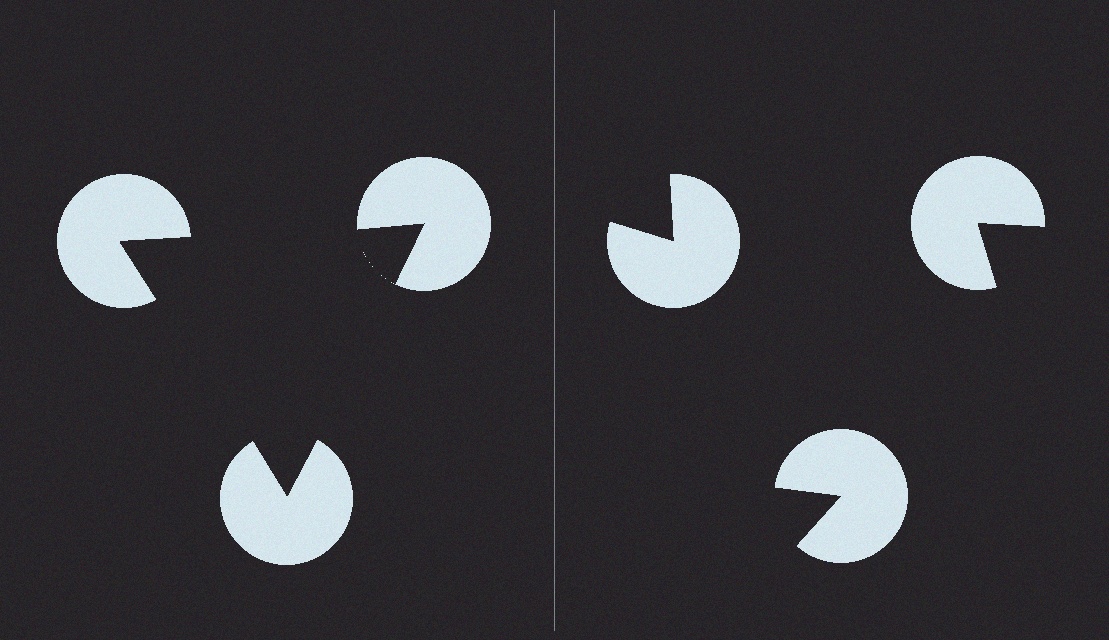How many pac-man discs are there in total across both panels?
6 — 3 on each side.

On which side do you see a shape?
An illusory triangle appears on the left side. On the right side the wedge cuts are rotated, so no coherent shape forms.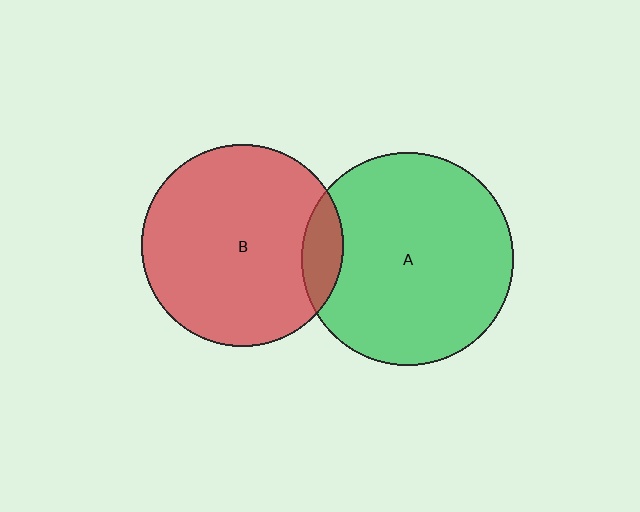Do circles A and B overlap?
Yes.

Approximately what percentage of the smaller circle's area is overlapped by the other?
Approximately 10%.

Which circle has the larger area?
Circle A (green).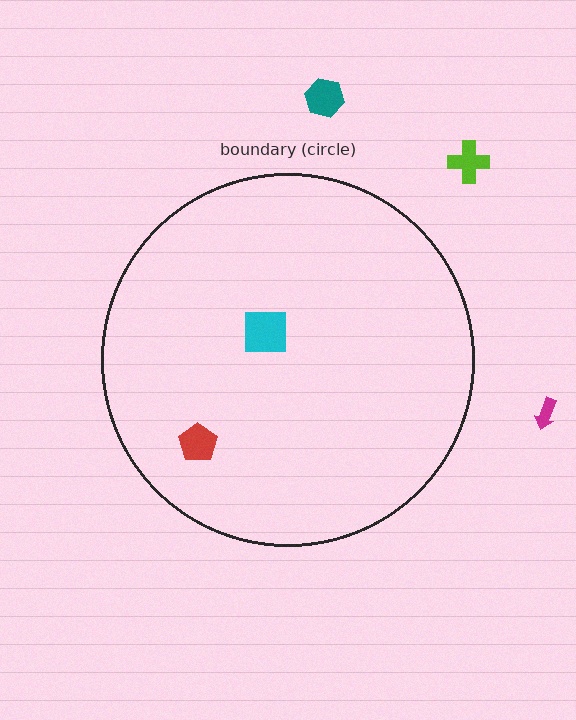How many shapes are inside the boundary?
2 inside, 3 outside.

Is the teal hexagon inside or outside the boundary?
Outside.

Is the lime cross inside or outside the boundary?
Outside.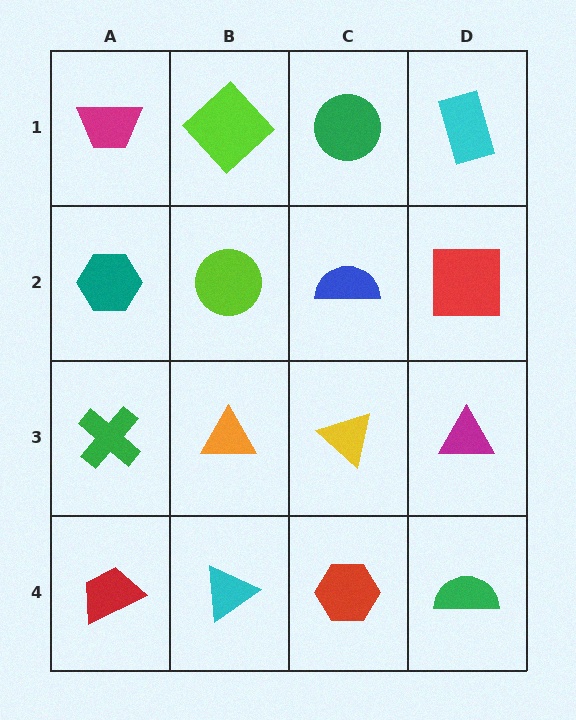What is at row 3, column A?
A green cross.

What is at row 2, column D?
A red square.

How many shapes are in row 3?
4 shapes.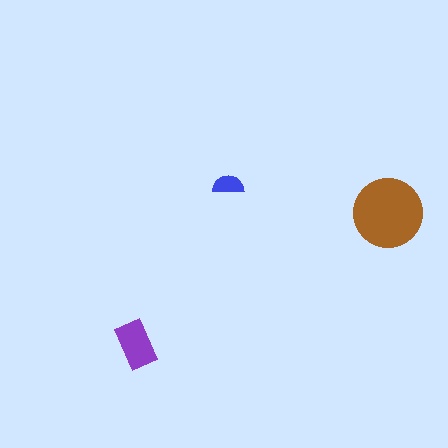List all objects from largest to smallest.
The brown circle, the purple rectangle, the blue semicircle.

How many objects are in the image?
There are 3 objects in the image.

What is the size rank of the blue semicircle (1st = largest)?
3rd.